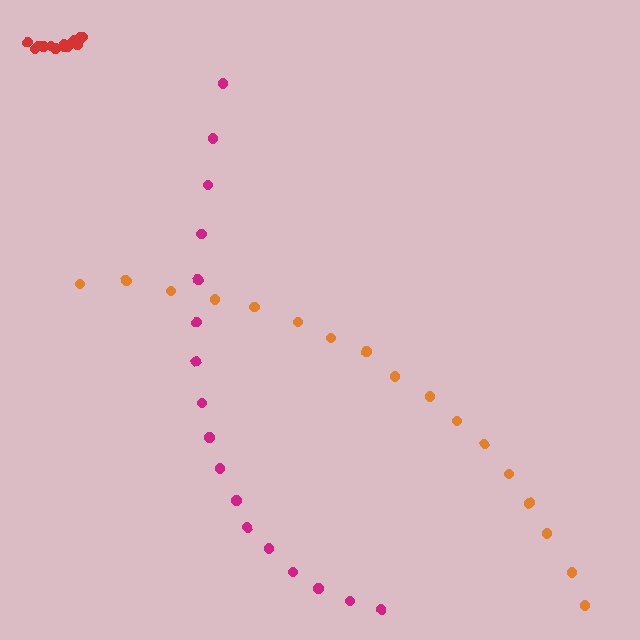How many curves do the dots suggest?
There are 3 distinct paths.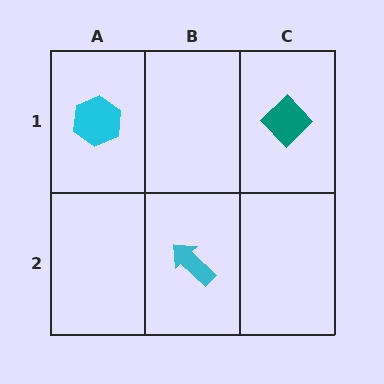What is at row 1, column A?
A cyan hexagon.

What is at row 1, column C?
A teal diamond.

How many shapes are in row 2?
1 shape.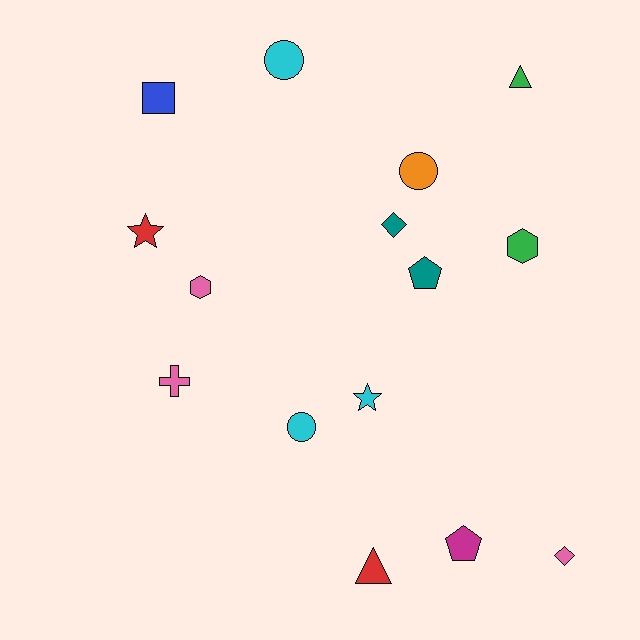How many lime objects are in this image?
There are no lime objects.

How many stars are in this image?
There are 2 stars.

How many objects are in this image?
There are 15 objects.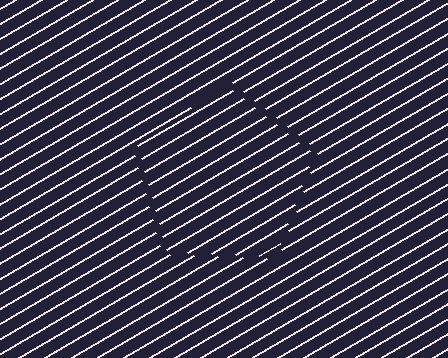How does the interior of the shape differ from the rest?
The interior of the shape contains the same grating, shifted by half a period — the contour is defined by the phase discontinuity where line-ends from the inner and outer gratings abut.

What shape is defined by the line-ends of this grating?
An illusory pentagon. The interior of the shape contains the same grating, shifted by half a period — the contour is defined by the phase discontinuity where line-ends from the inner and outer gratings abut.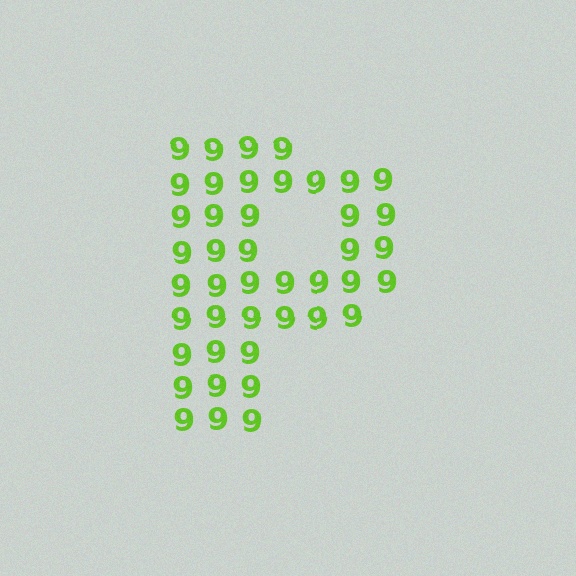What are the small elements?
The small elements are digit 9's.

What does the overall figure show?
The overall figure shows the letter P.